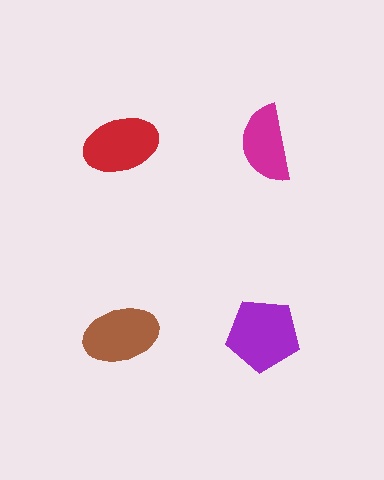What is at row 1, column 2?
A magenta semicircle.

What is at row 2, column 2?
A purple pentagon.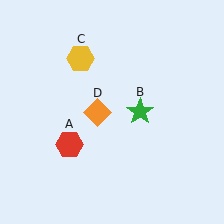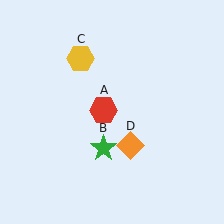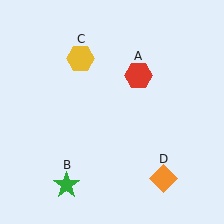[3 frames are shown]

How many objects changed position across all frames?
3 objects changed position: red hexagon (object A), green star (object B), orange diamond (object D).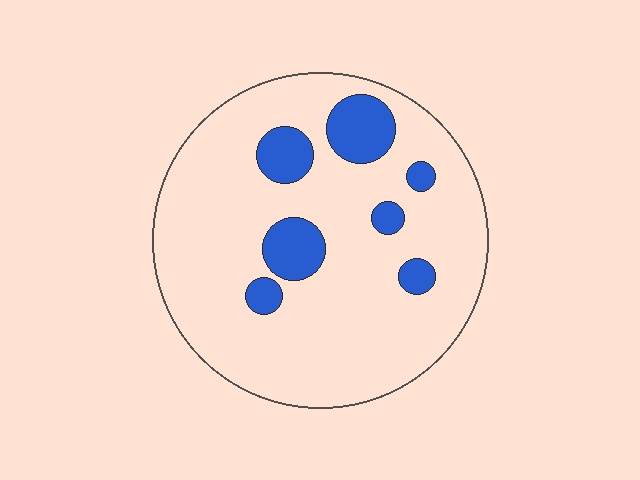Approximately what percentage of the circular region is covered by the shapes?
Approximately 15%.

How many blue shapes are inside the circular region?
7.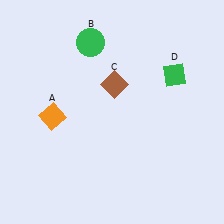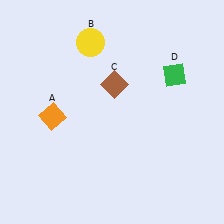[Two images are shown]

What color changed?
The circle (B) changed from green in Image 1 to yellow in Image 2.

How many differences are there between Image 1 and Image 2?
There is 1 difference between the two images.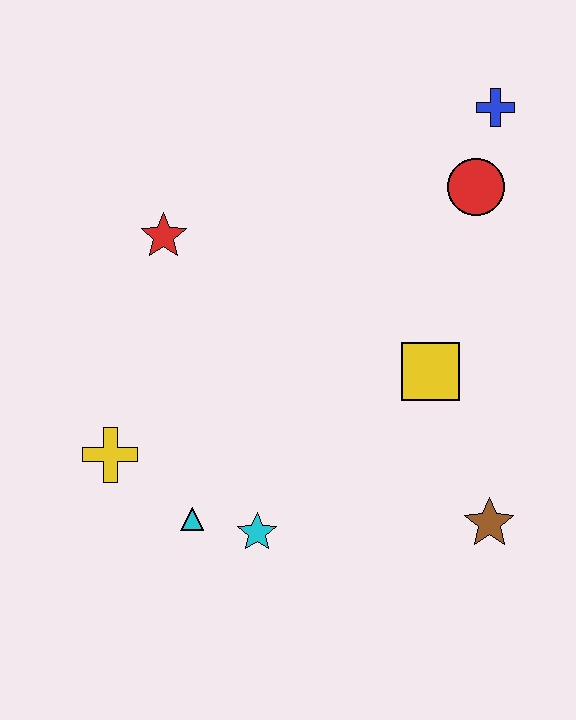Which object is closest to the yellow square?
The brown star is closest to the yellow square.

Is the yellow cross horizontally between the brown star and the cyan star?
No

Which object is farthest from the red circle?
The yellow cross is farthest from the red circle.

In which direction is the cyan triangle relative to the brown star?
The cyan triangle is to the left of the brown star.